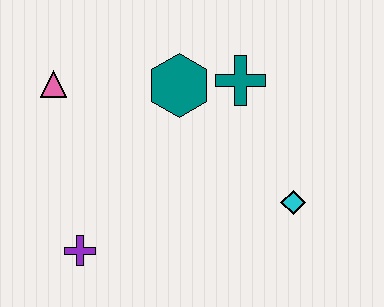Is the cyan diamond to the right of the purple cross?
Yes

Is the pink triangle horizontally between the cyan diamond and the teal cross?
No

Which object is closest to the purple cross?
The pink triangle is closest to the purple cross.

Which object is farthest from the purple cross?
The teal cross is farthest from the purple cross.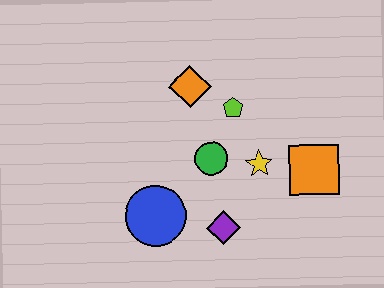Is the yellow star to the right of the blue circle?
Yes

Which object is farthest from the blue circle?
The orange square is farthest from the blue circle.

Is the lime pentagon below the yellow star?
No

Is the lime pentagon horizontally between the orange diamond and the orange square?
Yes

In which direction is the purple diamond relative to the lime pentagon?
The purple diamond is below the lime pentagon.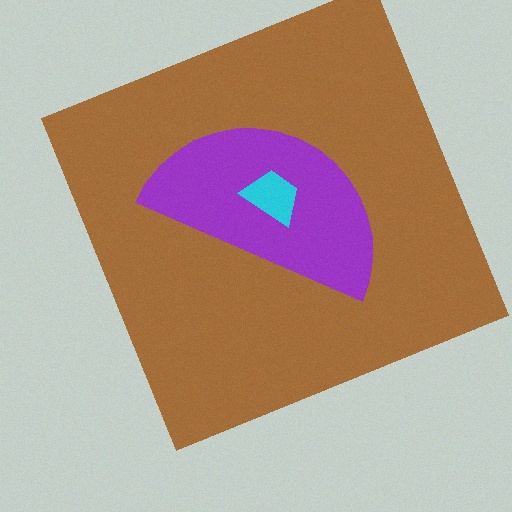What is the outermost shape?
The brown square.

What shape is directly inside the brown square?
The purple semicircle.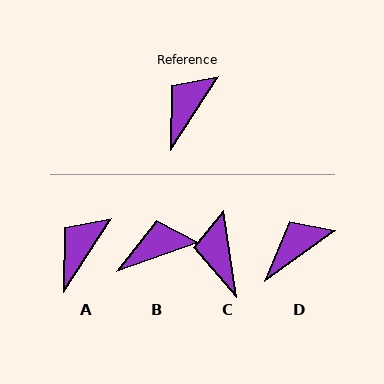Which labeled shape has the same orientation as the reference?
A.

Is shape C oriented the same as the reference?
No, it is off by about 41 degrees.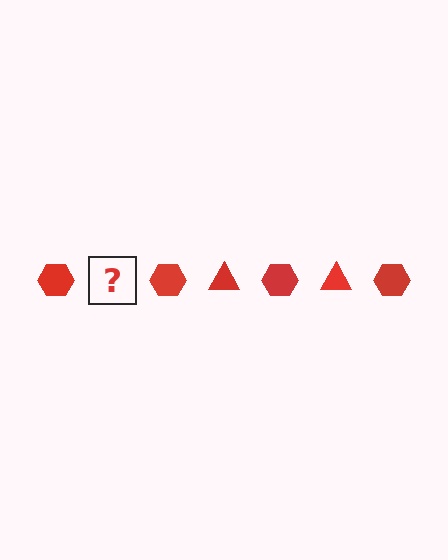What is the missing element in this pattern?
The missing element is a red triangle.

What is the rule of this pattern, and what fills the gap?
The rule is that the pattern cycles through hexagon, triangle shapes in red. The gap should be filled with a red triangle.